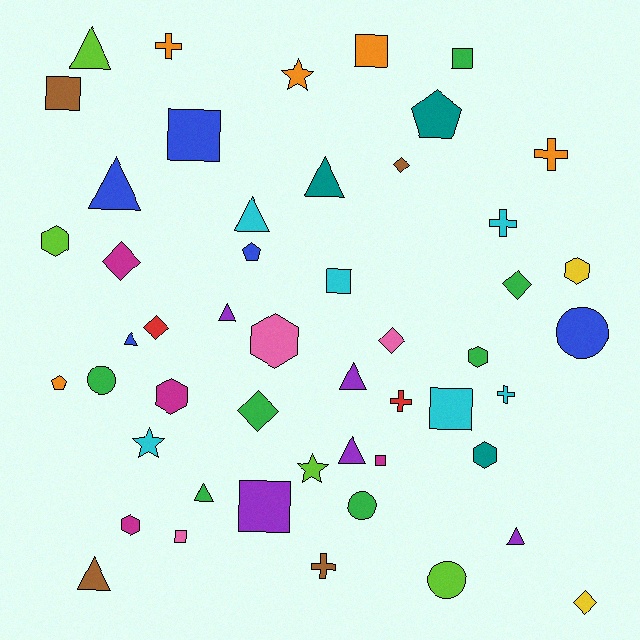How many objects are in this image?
There are 50 objects.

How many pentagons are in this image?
There are 3 pentagons.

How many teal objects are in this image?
There are 3 teal objects.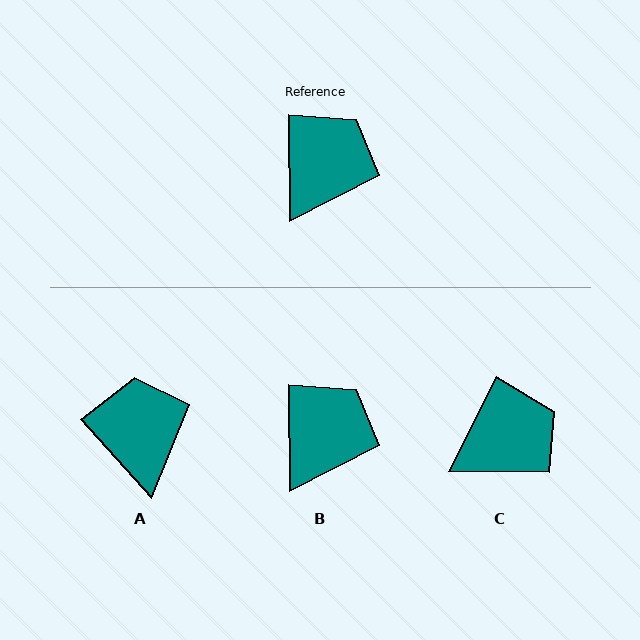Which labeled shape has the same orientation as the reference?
B.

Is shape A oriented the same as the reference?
No, it is off by about 42 degrees.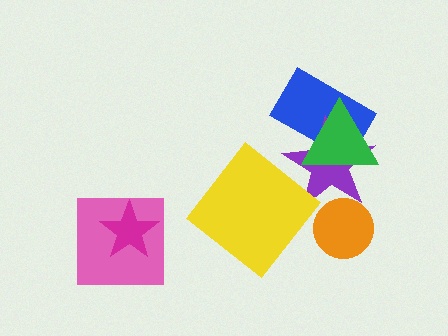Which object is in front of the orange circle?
The purple star is in front of the orange circle.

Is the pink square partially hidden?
Yes, it is partially covered by another shape.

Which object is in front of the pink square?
The magenta star is in front of the pink square.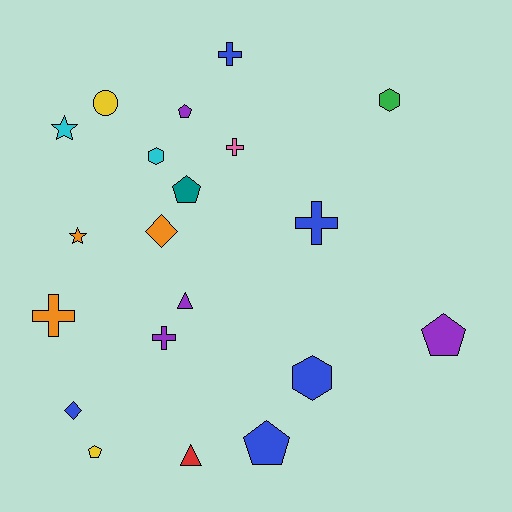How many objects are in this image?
There are 20 objects.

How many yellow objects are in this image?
There are 2 yellow objects.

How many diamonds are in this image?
There are 2 diamonds.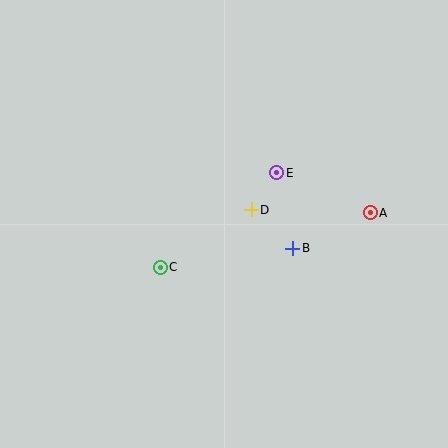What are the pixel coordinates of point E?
Point E is at (277, 173).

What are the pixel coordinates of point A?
Point A is at (370, 213).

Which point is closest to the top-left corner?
Point C is closest to the top-left corner.